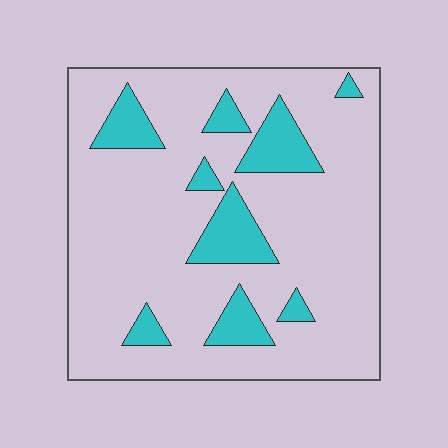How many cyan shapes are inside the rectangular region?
9.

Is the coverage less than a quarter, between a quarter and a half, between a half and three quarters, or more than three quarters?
Less than a quarter.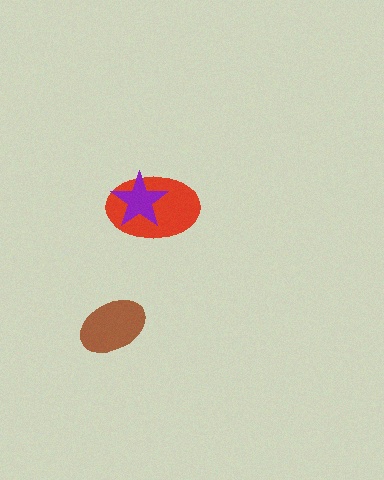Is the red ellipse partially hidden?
Yes, it is partially covered by another shape.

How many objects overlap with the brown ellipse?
0 objects overlap with the brown ellipse.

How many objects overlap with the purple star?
1 object overlaps with the purple star.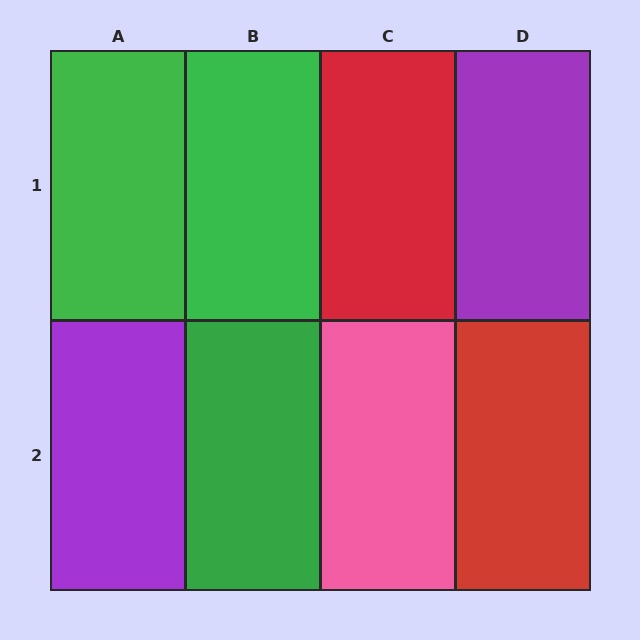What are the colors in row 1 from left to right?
Green, green, red, purple.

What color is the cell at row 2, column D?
Red.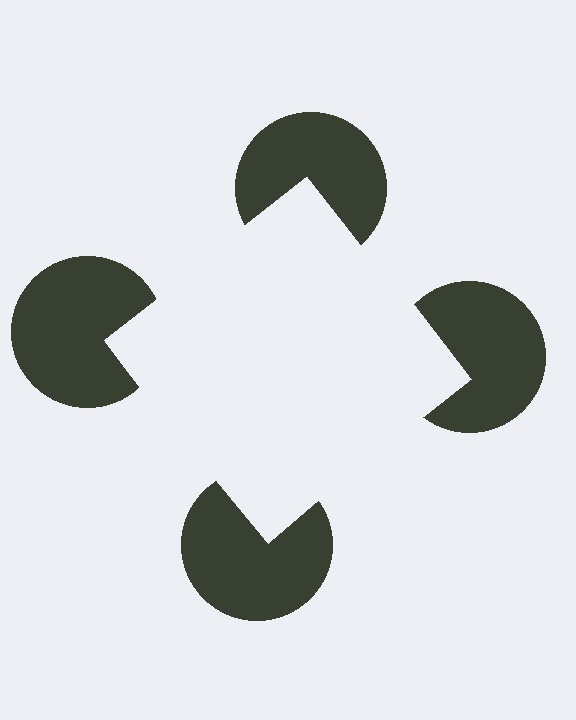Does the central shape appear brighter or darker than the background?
It typically appears slightly brighter than the background, even though no actual brightness change is drawn.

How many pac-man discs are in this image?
There are 4 — one at each vertex of the illusory square.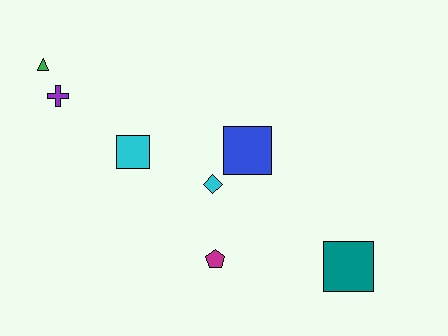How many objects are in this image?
There are 7 objects.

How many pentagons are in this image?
There is 1 pentagon.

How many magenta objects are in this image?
There is 1 magenta object.